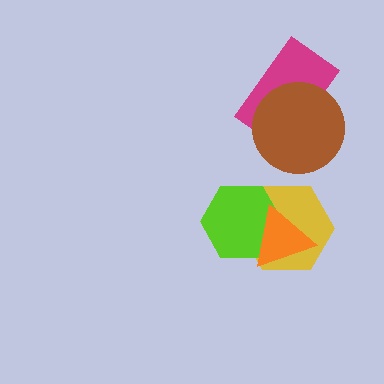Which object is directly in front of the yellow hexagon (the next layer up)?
The lime hexagon is directly in front of the yellow hexagon.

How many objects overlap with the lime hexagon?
2 objects overlap with the lime hexagon.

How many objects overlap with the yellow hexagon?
2 objects overlap with the yellow hexagon.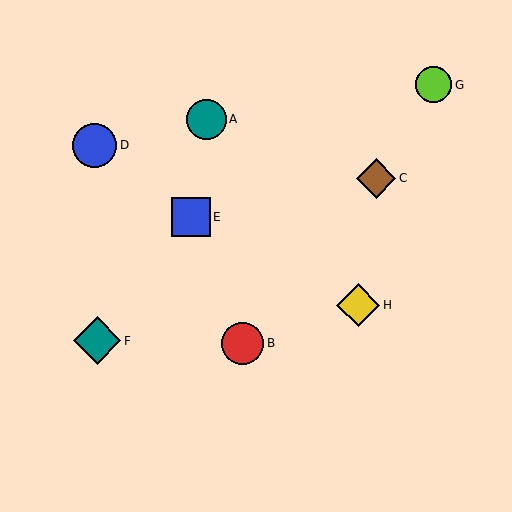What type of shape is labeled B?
Shape B is a red circle.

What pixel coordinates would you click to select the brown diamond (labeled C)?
Click at (376, 178) to select the brown diamond C.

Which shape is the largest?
The teal diamond (labeled F) is the largest.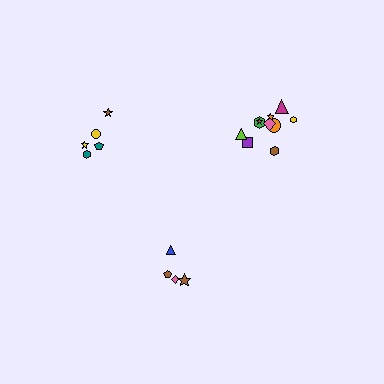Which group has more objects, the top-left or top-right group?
The top-right group.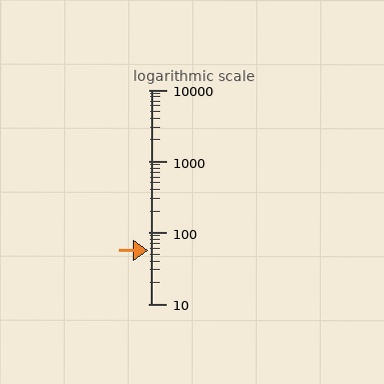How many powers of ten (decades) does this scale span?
The scale spans 3 decades, from 10 to 10000.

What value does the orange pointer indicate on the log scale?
The pointer indicates approximately 56.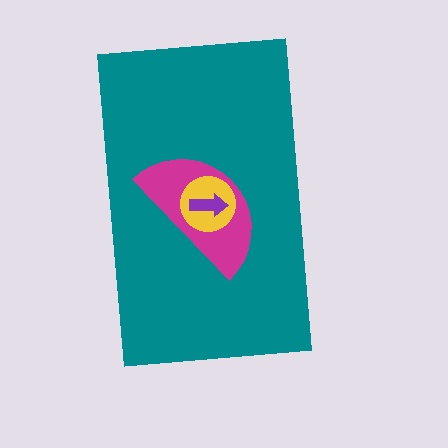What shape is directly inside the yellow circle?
The purple arrow.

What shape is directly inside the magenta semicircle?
The yellow circle.